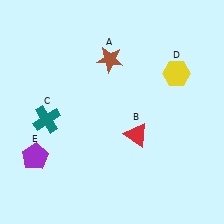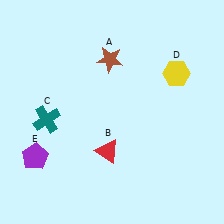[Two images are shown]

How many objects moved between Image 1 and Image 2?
1 object moved between the two images.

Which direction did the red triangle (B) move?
The red triangle (B) moved left.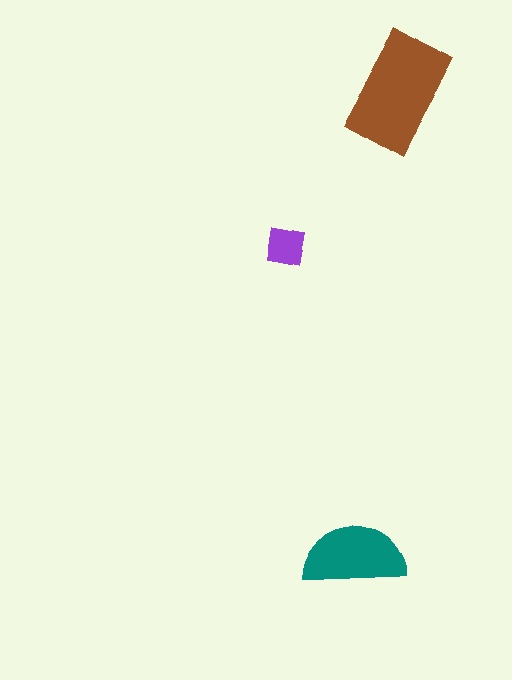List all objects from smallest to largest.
The purple square, the teal semicircle, the brown rectangle.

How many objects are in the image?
There are 3 objects in the image.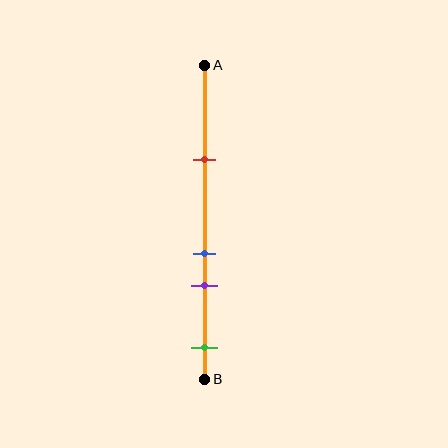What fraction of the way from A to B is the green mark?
The green mark is approximately 90% (0.9) of the way from A to B.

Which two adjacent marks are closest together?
The blue and purple marks are the closest adjacent pair.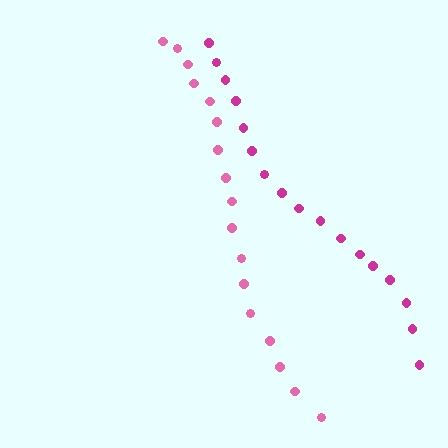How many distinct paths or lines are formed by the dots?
There are 2 distinct paths.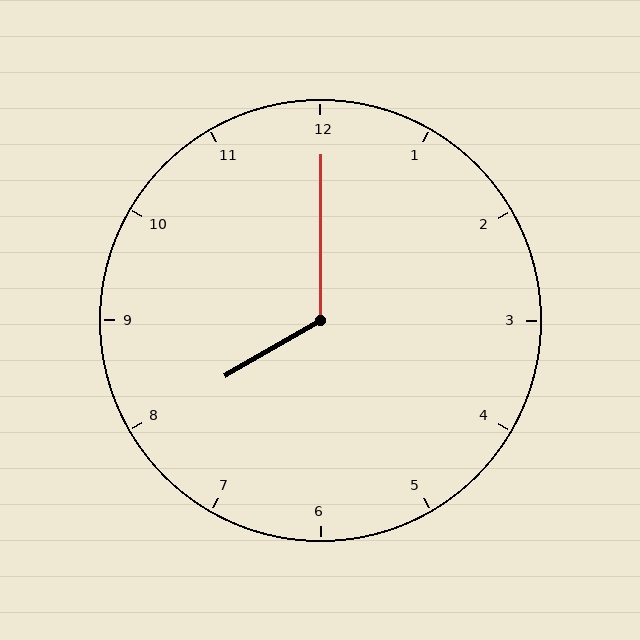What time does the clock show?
8:00.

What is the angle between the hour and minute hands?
Approximately 120 degrees.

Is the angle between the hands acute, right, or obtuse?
It is obtuse.